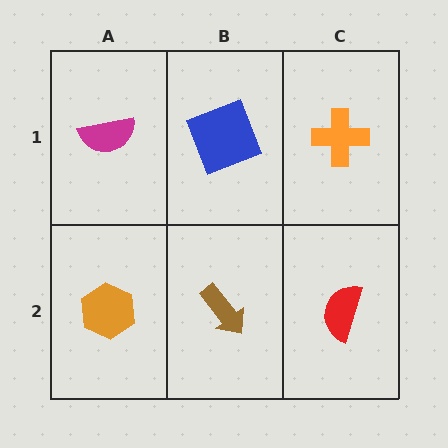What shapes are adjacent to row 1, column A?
An orange hexagon (row 2, column A), a blue square (row 1, column B).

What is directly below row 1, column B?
A brown arrow.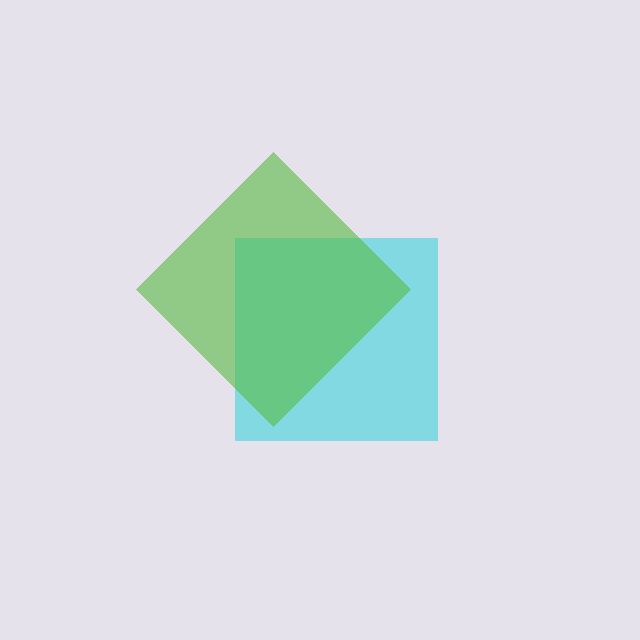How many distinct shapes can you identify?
There are 2 distinct shapes: a cyan square, a lime diamond.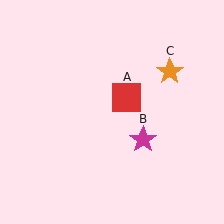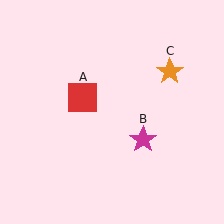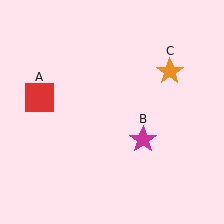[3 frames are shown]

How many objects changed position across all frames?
1 object changed position: red square (object A).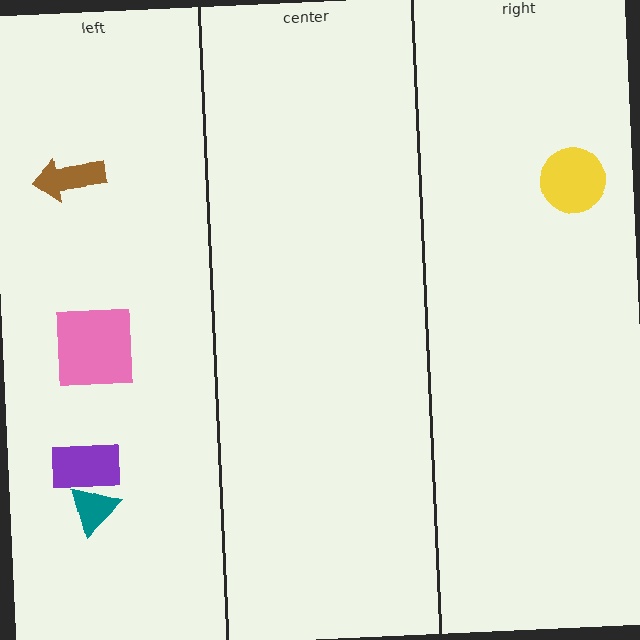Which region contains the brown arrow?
The left region.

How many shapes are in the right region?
1.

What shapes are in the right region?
The yellow circle.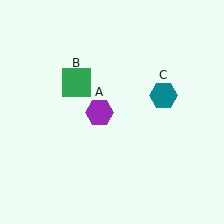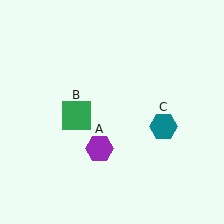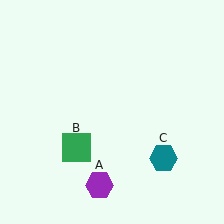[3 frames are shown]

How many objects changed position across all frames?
3 objects changed position: purple hexagon (object A), green square (object B), teal hexagon (object C).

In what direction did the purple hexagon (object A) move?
The purple hexagon (object A) moved down.